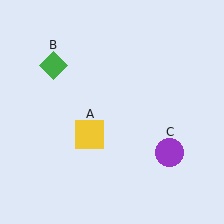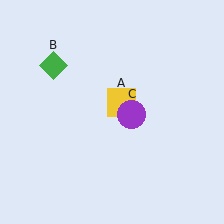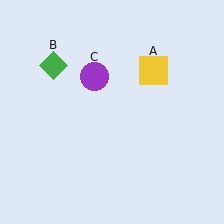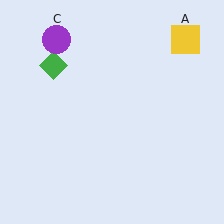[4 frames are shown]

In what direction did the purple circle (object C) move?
The purple circle (object C) moved up and to the left.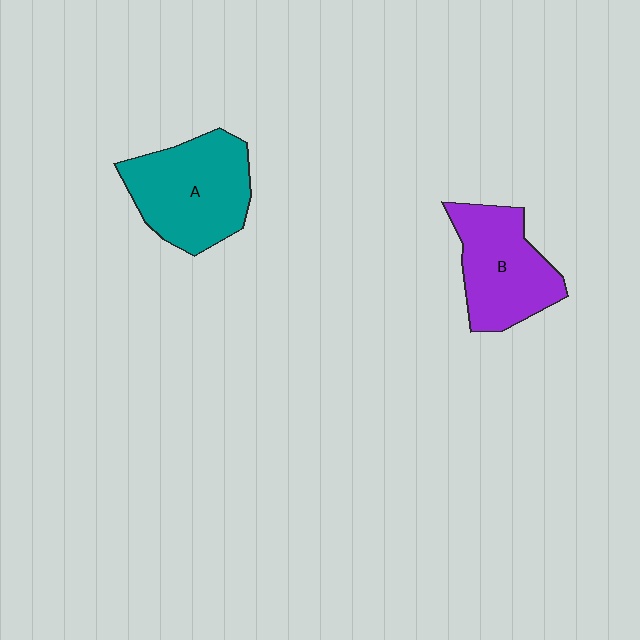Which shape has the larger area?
Shape A (teal).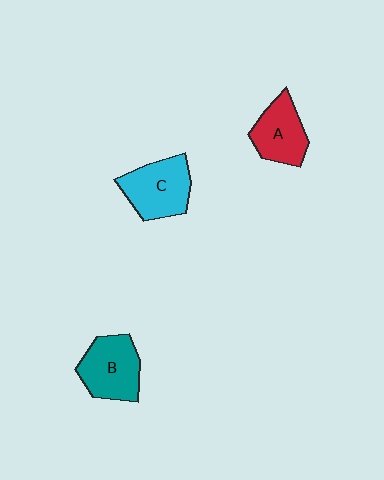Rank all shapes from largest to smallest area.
From largest to smallest: C (cyan), B (teal), A (red).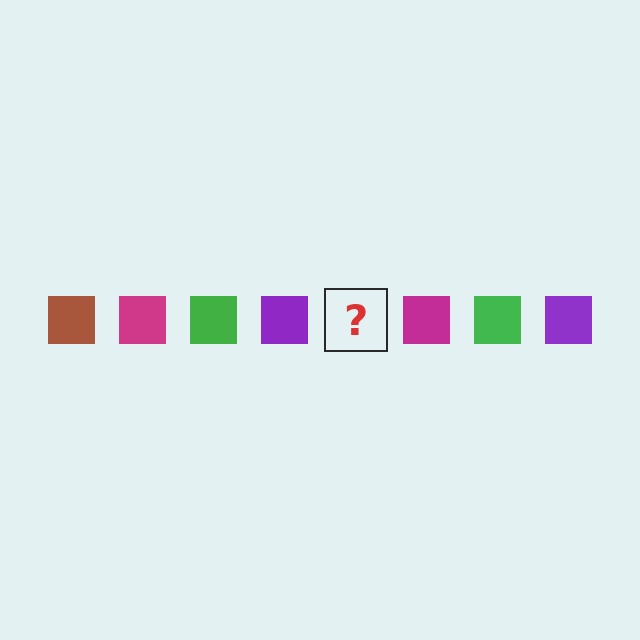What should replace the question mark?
The question mark should be replaced with a brown square.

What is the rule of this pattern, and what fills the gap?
The rule is that the pattern cycles through brown, magenta, green, purple squares. The gap should be filled with a brown square.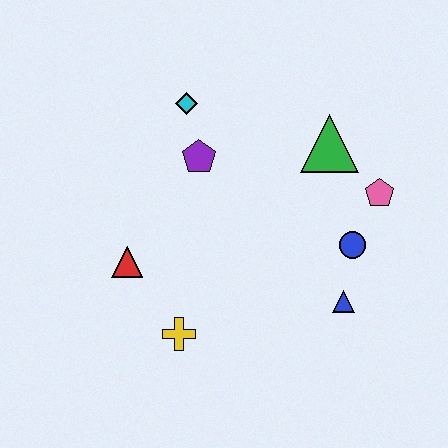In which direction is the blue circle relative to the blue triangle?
The blue circle is above the blue triangle.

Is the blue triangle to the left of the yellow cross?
No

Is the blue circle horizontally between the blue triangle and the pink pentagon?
Yes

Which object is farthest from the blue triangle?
The cyan diamond is farthest from the blue triangle.